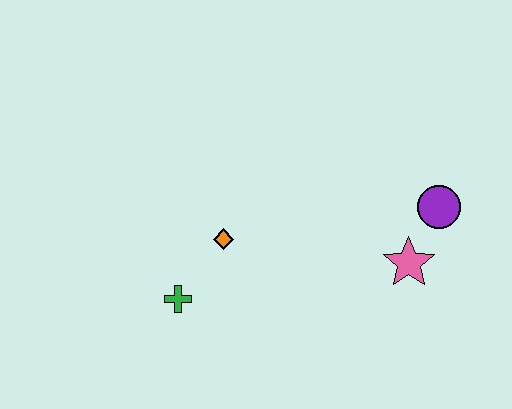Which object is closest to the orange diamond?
The green cross is closest to the orange diamond.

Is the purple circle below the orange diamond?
No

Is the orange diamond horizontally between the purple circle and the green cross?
Yes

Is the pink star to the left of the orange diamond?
No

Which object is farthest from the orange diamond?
The purple circle is farthest from the orange diamond.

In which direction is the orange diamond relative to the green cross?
The orange diamond is above the green cross.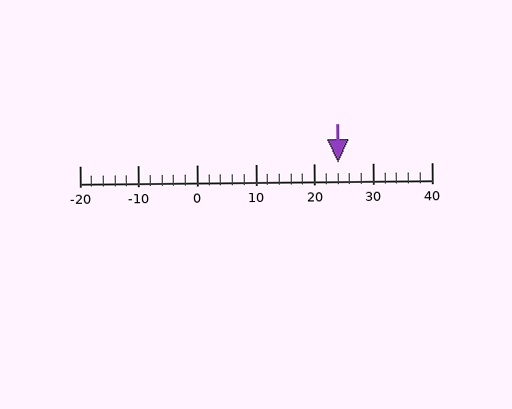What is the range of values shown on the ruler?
The ruler shows values from -20 to 40.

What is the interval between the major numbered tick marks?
The major tick marks are spaced 10 units apart.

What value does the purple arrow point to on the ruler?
The purple arrow points to approximately 24.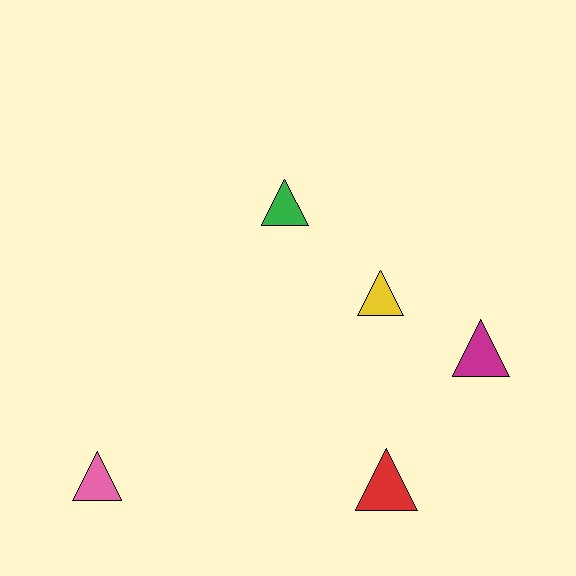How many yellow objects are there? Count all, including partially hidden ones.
There is 1 yellow object.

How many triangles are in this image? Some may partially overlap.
There are 5 triangles.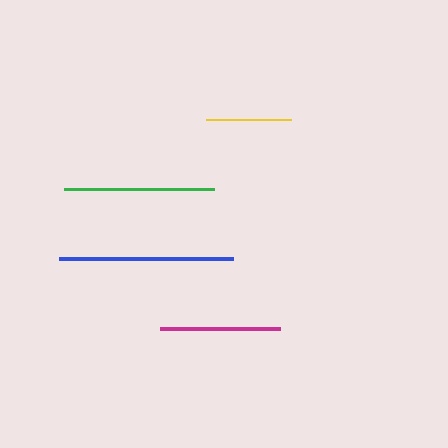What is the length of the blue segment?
The blue segment is approximately 174 pixels long.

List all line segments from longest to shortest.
From longest to shortest: blue, green, magenta, yellow.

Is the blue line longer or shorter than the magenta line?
The blue line is longer than the magenta line.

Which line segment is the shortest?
The yellow line is the shortest at approximately 85 pixels.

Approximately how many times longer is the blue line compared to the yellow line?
The blue line is approximately 2.0 times the length of the yellow line.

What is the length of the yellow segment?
The yellow segment is approximately 85 pixels long.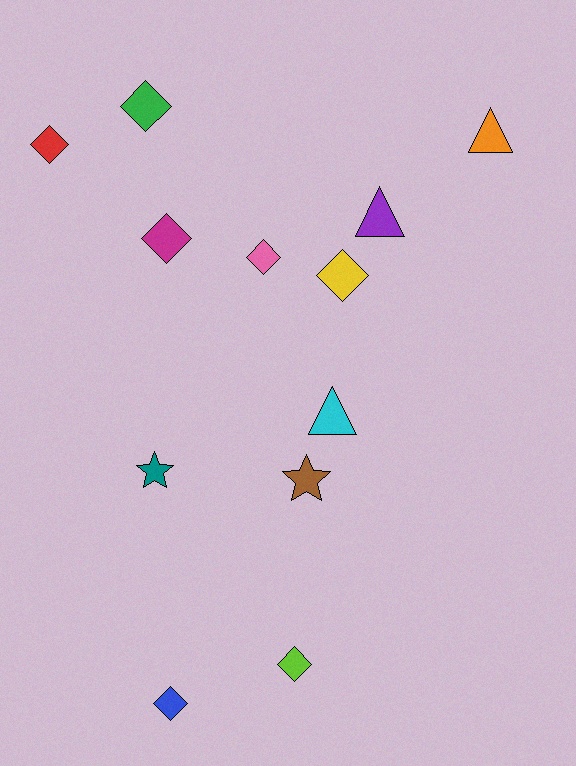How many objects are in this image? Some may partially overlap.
There are 12 objects.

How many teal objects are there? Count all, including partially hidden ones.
There is 1 teal object.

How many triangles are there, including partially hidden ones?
There are 3 triangles.